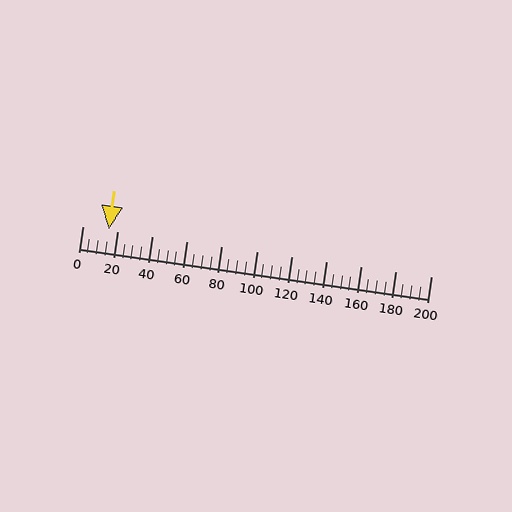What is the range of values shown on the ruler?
The ruler shows values from 0 to 200.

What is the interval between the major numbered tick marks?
The major tick marks are spaced 20 units apart.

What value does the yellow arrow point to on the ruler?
The yellow arrow points to approximately 15.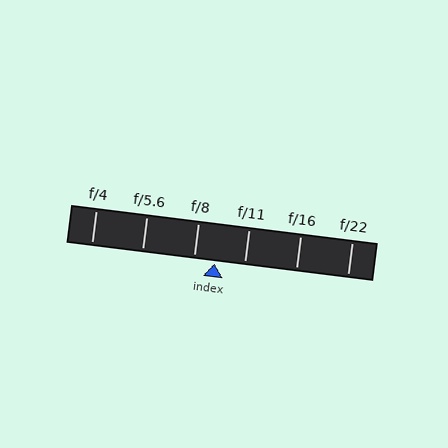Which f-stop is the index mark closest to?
The index mark is closest to f/8.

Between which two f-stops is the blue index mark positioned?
The index mark is between f/8 and f/11.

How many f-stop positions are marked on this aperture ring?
There are 6 f-stop positions marked.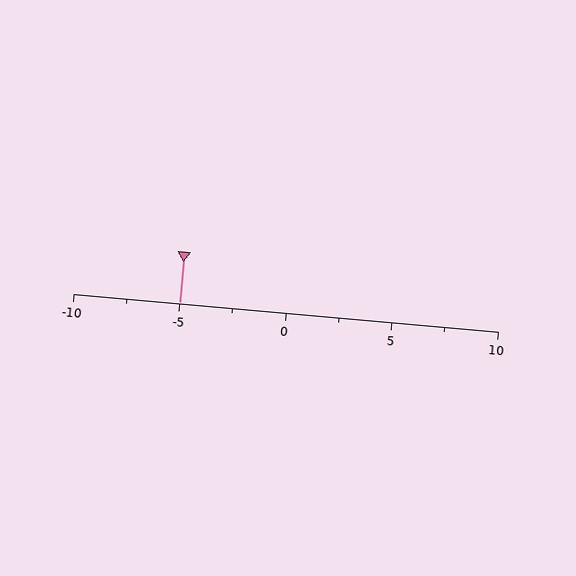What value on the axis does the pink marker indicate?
The marker indicates approximately -5.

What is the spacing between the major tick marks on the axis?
The major ticks are spaced 5 apart.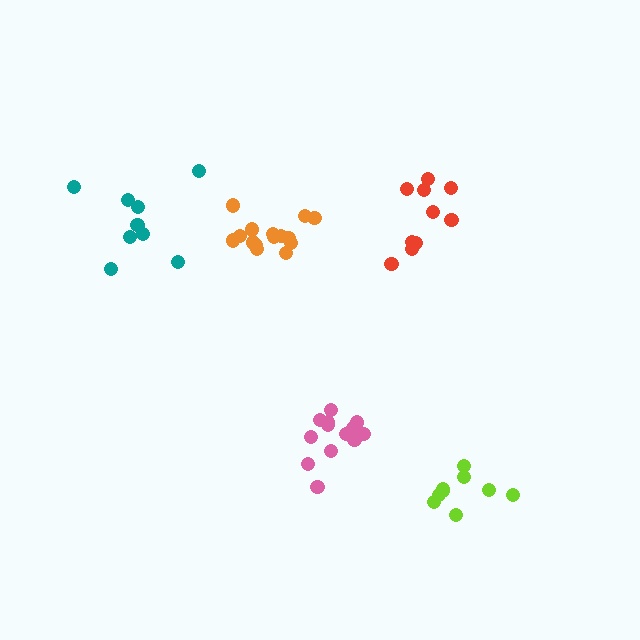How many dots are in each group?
Group 1: 10 dots, Group 2: 14 dots, Group 3: 15 dots, Group 4: 9 dots, Group 5: 9 dots (57 total).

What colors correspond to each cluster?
The clusters are colored: red, pink, orange, lime, teal.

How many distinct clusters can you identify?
There are 5 distinct clusters.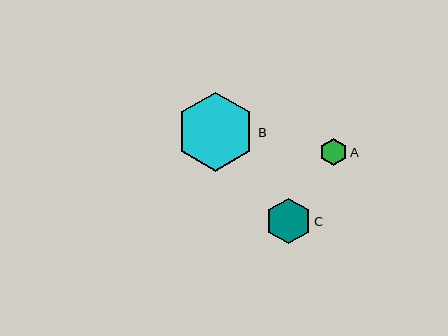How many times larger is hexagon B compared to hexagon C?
Hexagon B is approximately 1.7 times the size of hexagon C.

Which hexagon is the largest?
Hexagon B is the largest with a size of approximately 79 pixels.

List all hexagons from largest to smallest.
From largest to smallest: B, C, A.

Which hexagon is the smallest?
Hexagon A is the smallest with a size of approximately 27 pixels.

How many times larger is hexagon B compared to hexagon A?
Hexagon B is approximately 2.9 times the size of hexagon A.